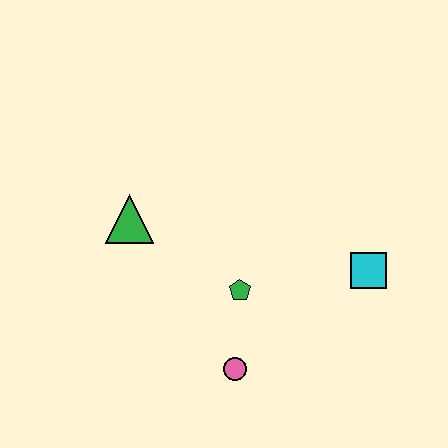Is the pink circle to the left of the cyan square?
Yes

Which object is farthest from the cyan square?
The green triangle is farthest from the cyan square.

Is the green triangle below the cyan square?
No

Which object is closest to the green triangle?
The green pentagon is closest to the green triangle.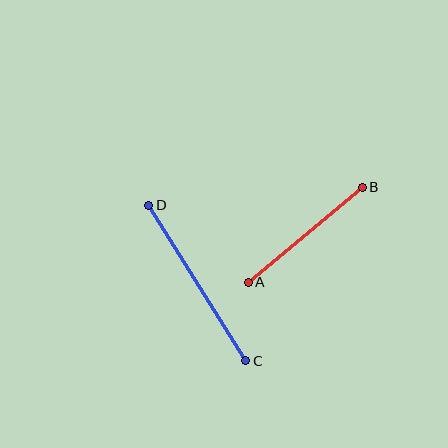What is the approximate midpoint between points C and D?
The midpoint is at approximately (197, 283) pixels.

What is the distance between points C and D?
The distance is approximately 183 pixels.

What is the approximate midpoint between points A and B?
The midpoint is at approximately (305, 235) pixels.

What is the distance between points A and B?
The distance is approximately 149 pixels.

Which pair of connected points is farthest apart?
Points C and D are farthest apart.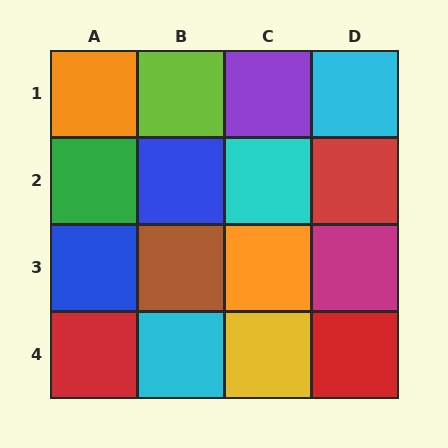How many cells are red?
3 cells are red.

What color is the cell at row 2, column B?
Blue.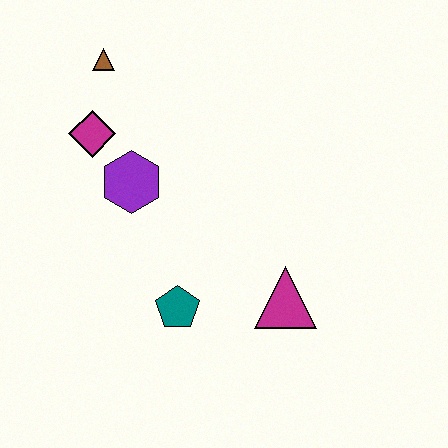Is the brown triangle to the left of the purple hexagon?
Yes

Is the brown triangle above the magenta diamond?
Yes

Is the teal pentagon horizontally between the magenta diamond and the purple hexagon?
No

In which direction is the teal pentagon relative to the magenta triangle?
The teal pentagon is to the left of the magenta triangle.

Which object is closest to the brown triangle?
The magenta diamond is closest to the brown triangle.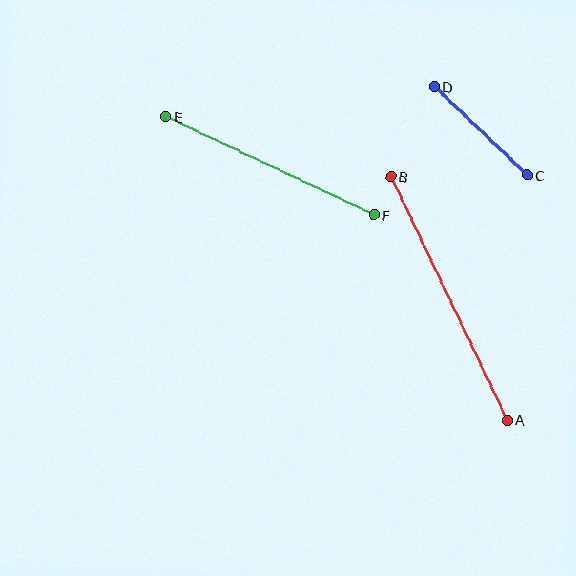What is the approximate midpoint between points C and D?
The midpoint is at approximately (480, 131) pixels.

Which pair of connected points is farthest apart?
Points A and B are farthest apart.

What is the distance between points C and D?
The distance is approximately 128 pixels.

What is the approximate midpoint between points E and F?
The midpoint is at approximately (270, 166) pixels.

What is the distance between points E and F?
The distance is approximately 230 pixels.